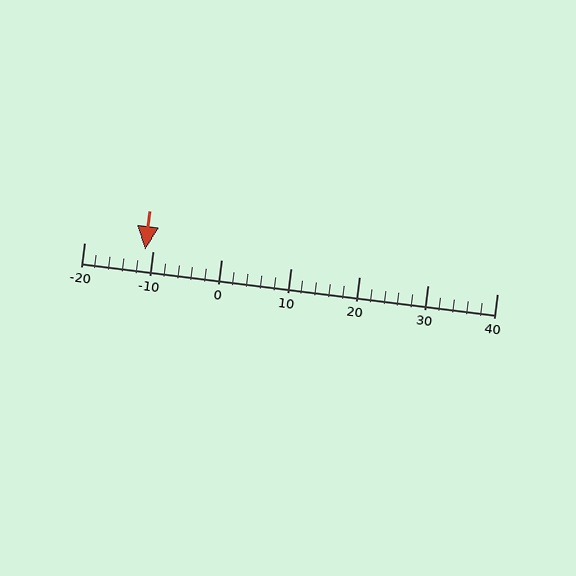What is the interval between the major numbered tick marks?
The major tick marks are spaced 10 units apart.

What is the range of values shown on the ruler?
The ruler shows values from -20 to 40.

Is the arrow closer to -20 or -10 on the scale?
The arrow is closer to -10.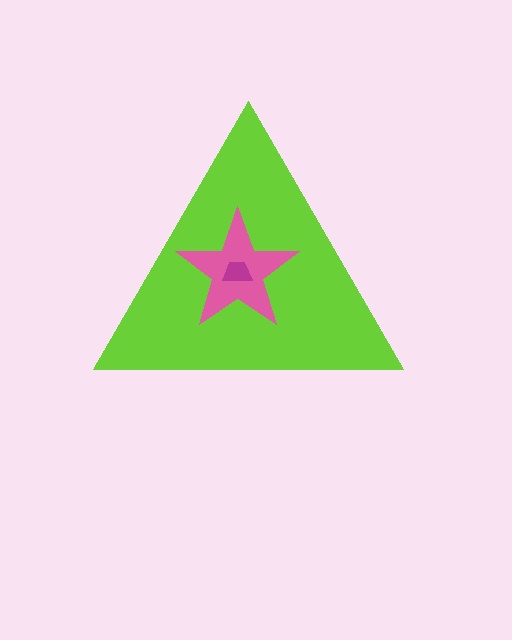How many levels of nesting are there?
3.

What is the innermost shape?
The magenta trapezoid.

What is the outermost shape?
The lime triangle.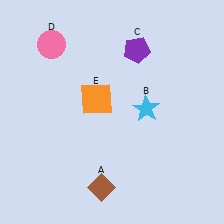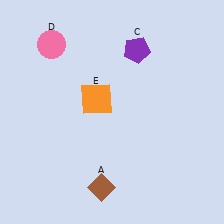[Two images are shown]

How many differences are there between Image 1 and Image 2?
There is 1 difference between the two images.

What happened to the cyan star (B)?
The cyan star (B) was removed in Image 2. It was in the top-right area of Image 1.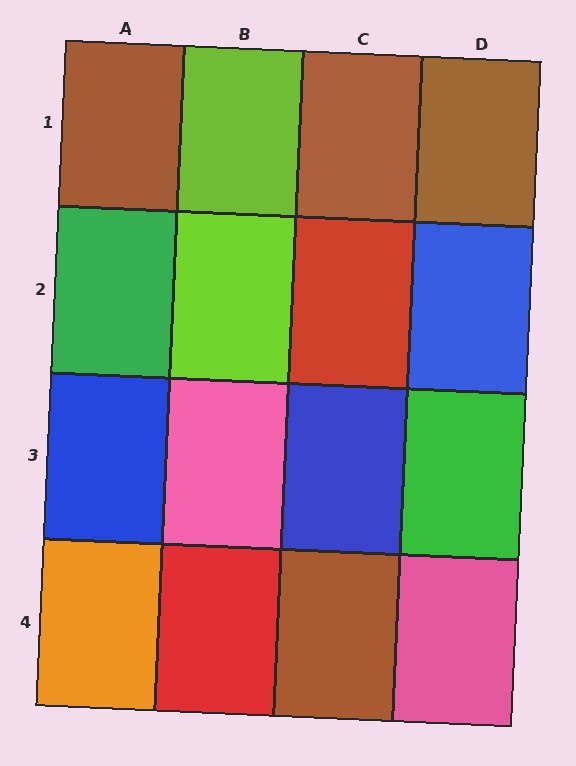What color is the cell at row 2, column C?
Red.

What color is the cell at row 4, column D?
Pink.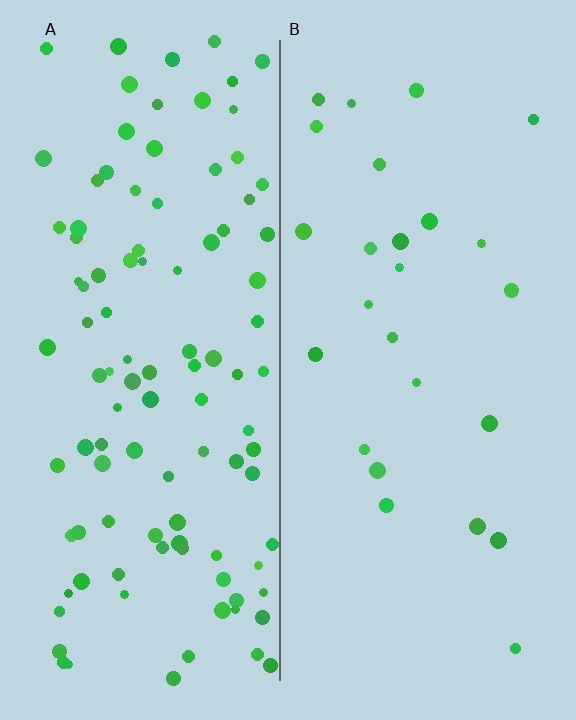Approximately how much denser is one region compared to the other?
Approximately 4.1× — region A over region B.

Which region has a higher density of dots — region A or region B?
A (the left).